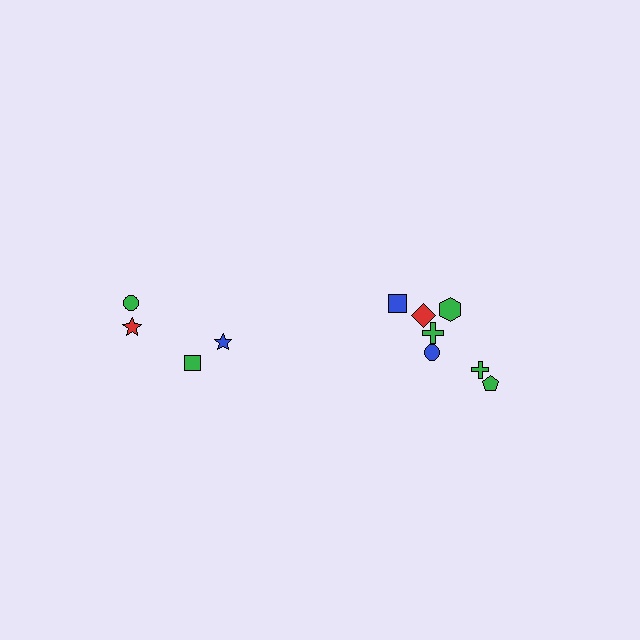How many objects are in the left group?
There are 4 objects.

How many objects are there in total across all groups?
There are 11 objects.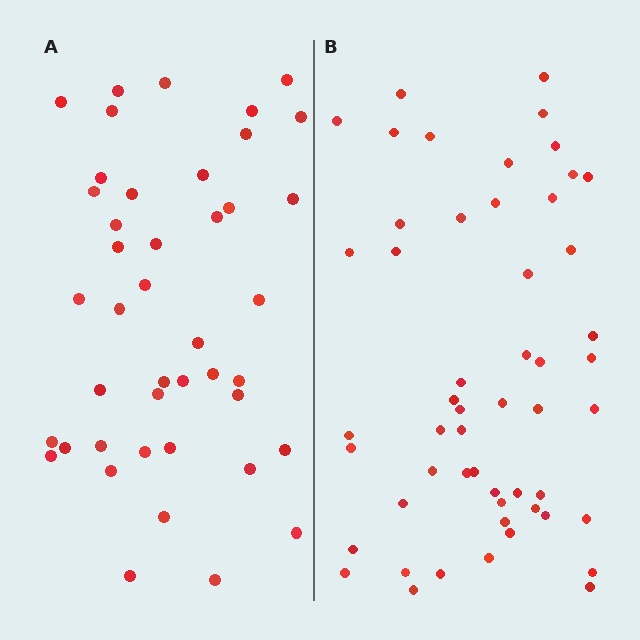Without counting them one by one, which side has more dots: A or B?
Region B (the right region) has more dots.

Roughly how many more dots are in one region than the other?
Region B has roughly 10 or so more dots than region A.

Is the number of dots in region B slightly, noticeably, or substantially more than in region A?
Region B has only slightly more — the two regions are fairly close. The ratio is roughly 1.2 to 1.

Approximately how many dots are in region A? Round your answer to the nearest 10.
About 40 dots. (The exact count is 43, which rounds to 40.)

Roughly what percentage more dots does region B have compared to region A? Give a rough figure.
About 25% more.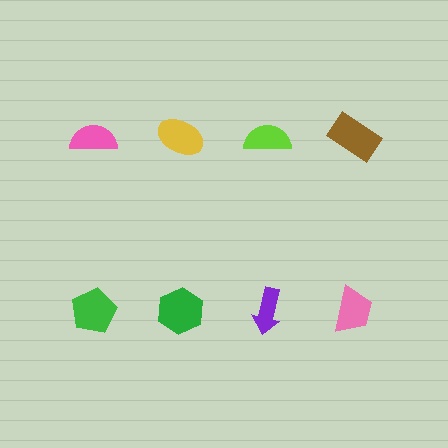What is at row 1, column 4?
A brown rectangle.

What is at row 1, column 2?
A yellow ellipse.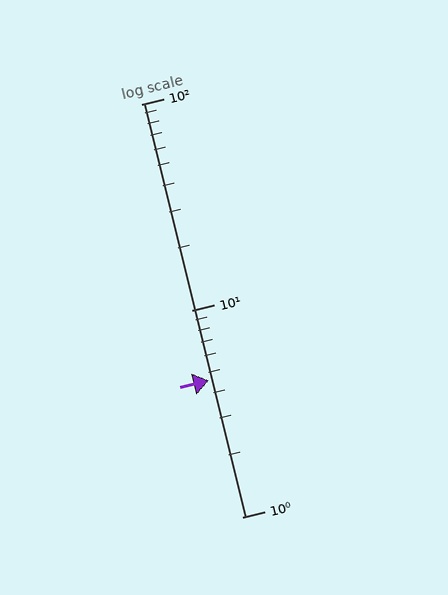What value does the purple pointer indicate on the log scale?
The pointer indicates approximately 4.6.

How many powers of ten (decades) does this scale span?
The scale spans 2 decades, from 1 to 100.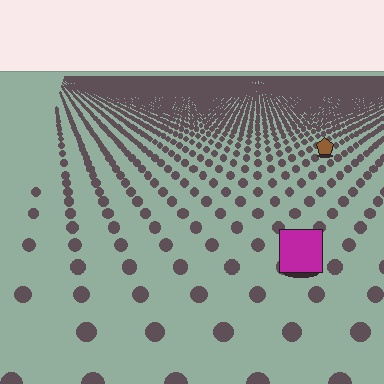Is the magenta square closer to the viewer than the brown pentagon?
Yes. The magenta square is closer — you can tell from the texture gradient: the ground texture is coarser near it.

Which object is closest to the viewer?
The magenta square is closest. The texture marks near it are larger and more spread out.